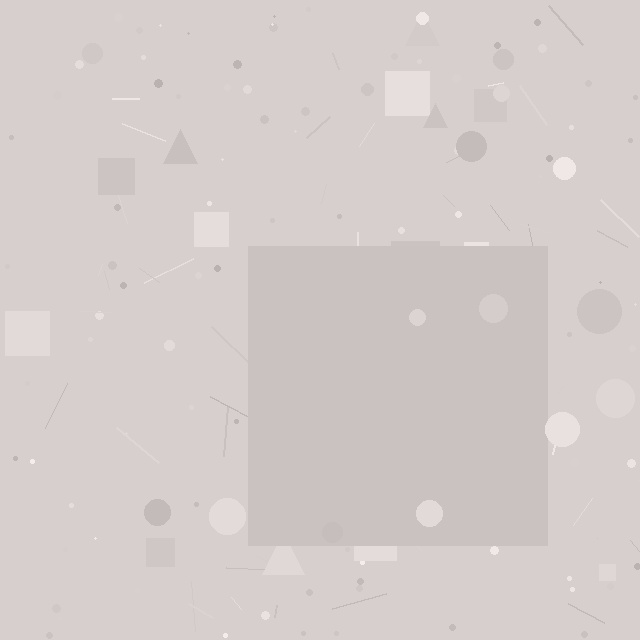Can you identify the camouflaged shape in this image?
The camouflaged shape is a square.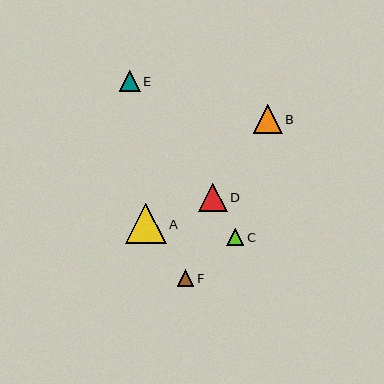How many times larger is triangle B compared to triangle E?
Triangle B is approximately 1.4 times the size of triangle E.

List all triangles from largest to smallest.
From largest to smallest: A, B, D, E, C, F.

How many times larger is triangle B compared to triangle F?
Triangle B is approximately 1.8 times the size of triangle F.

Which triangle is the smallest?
Triangle F is the smallest with a size of approximately 17 pixels.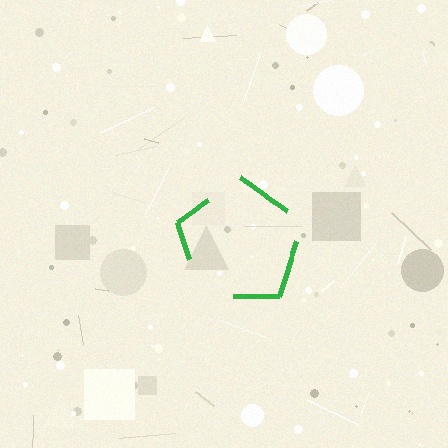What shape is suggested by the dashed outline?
The dashed outline suggests a pentagon.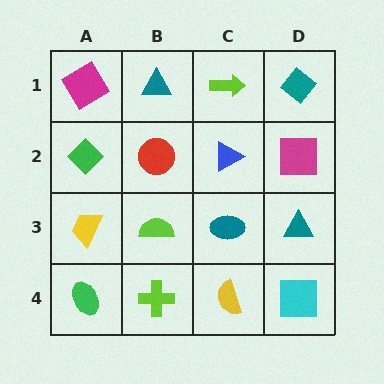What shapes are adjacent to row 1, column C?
A blue triangle (row 2, column C), a teal triangle (row 1, column B), a teal diamond (row 1, column D).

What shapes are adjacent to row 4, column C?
A teal ellipse (row 3, column C), a lime cross (row 4, column B), a cyan square (row 4, column D).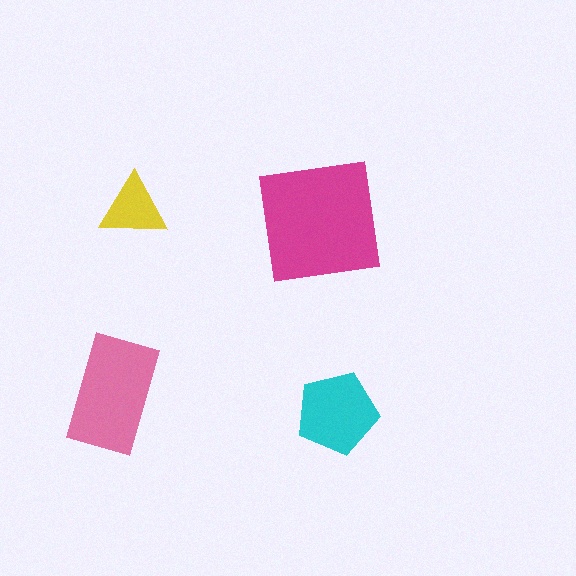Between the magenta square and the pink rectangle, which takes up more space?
The magenta square.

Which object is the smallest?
The yellow triangle.